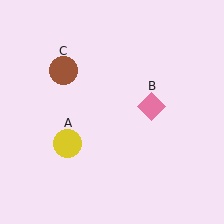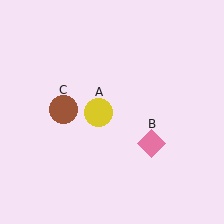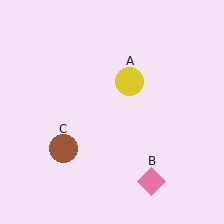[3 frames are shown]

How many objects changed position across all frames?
3 objects changed position: yellow circle (object A), pink diamond (object B), brown circle (object C).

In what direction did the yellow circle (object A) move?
The yellow circle (object A) moved up and to the right.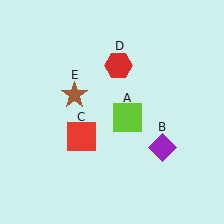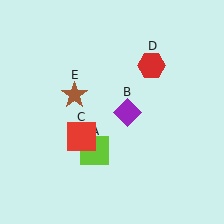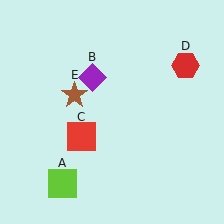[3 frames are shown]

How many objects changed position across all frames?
3 objects changed position: lime square (object A), purple diamond (object B), red hexagon (object D).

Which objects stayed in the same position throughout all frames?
Red square (object C) and brown star (object E) remained stationary.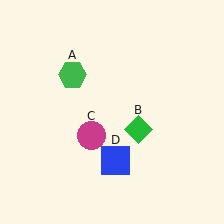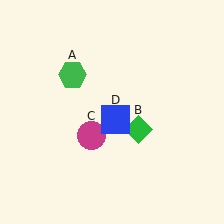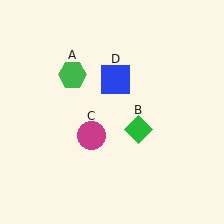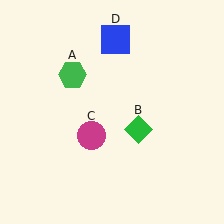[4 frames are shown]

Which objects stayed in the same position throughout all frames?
Green hexagon (object A) and green diamond (object B) and magenta circle (object C) remained stationary.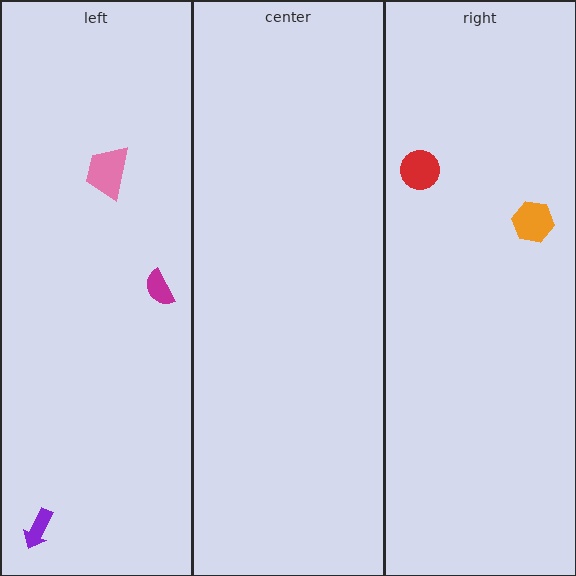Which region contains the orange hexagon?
The right region.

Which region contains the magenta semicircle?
The left region.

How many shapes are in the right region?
2.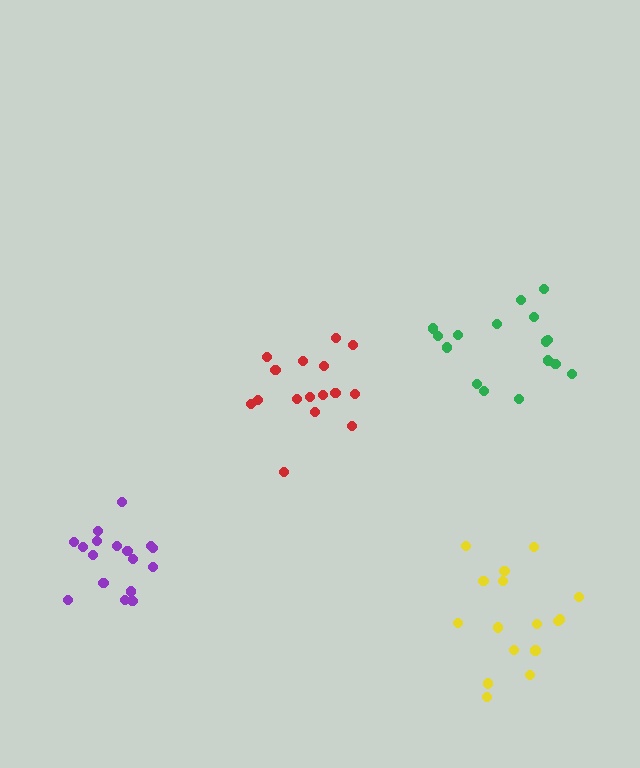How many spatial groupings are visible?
There are 4 spatial groupings.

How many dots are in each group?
Group 1: 16 dots, Group 2: 16 dots, Group 3: 16 dots, Group 4: 17 dots (65 total).